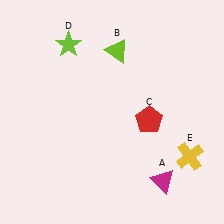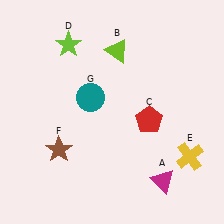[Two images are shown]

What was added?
A brown star (F), a teal circle (G) were added in Image 2.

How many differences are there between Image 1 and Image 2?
There are 2 differences between the two images.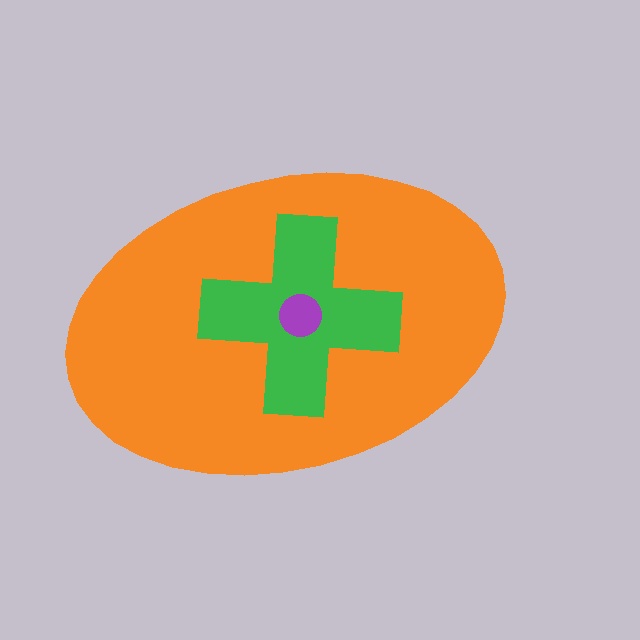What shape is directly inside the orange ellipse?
The green cross.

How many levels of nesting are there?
3.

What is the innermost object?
The purple circle.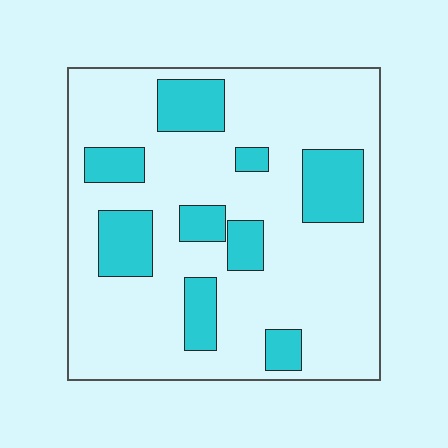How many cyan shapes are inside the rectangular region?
9.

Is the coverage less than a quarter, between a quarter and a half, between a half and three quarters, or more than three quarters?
Less than a quarter.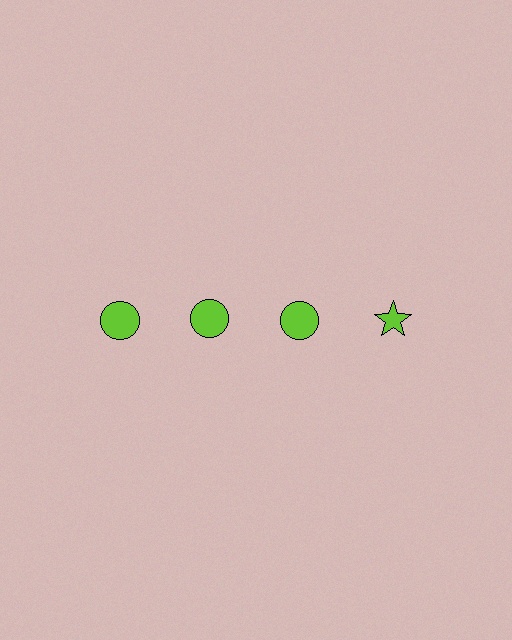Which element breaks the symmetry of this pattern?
The lime star in the top row, second from right column breaks the symmetry. All other shapes are lime circles.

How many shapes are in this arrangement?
There are 4 shapes arranged in a grid pattern.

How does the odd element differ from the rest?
It has a different shape: star instead of circle.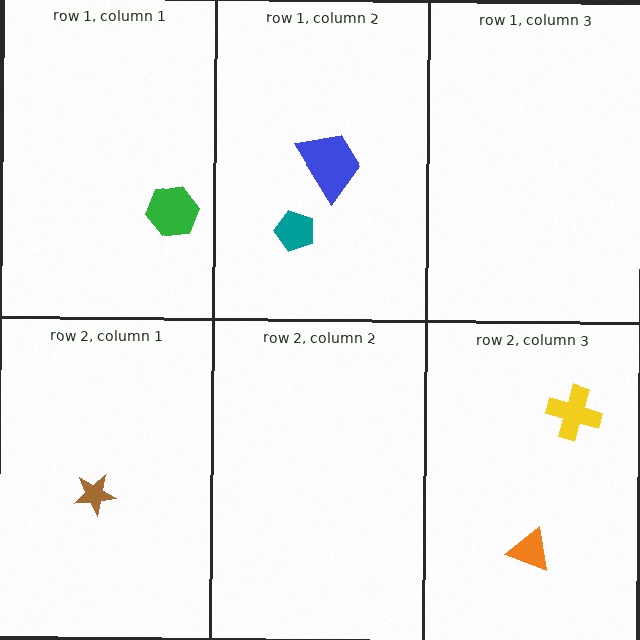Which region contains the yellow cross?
The row 2, column 3 region.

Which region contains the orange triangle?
The row 2, column 3 region.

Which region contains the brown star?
The row 2, column 1 region.